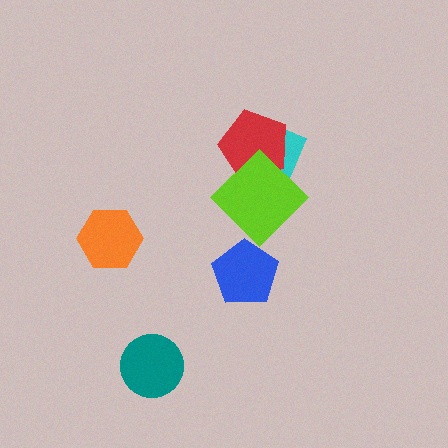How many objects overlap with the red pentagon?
2 objects overlap with the red pentagon.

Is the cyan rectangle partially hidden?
Yes, it is partially covered by another shape.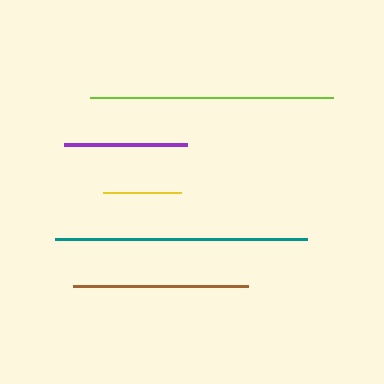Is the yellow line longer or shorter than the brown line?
The brown line is longer than the yellow line.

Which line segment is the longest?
The teal line is the longest at approximately 252 pixels.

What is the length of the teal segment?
The teal segment is approximately 252 pixels long.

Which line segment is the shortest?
The yellow line is the shortest at approximately 78 pixels.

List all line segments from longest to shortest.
From longest to shortest: teal, lime, brown, purple, yellow.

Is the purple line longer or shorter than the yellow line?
The purple line is longer than the yellow line.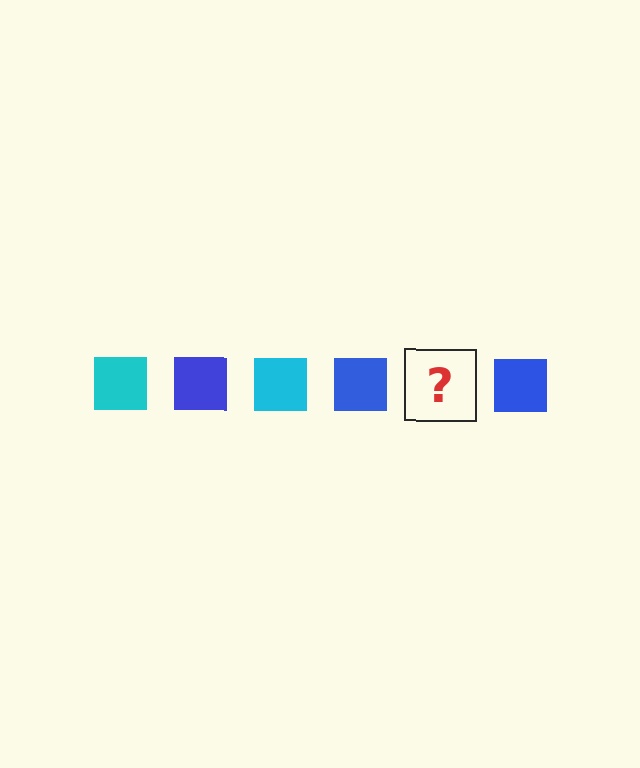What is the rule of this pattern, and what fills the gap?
The rule is that the pattern cycles through cyan, blue squares. The gap should be filled with a cyan square.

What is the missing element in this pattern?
The missing element is a cyan square.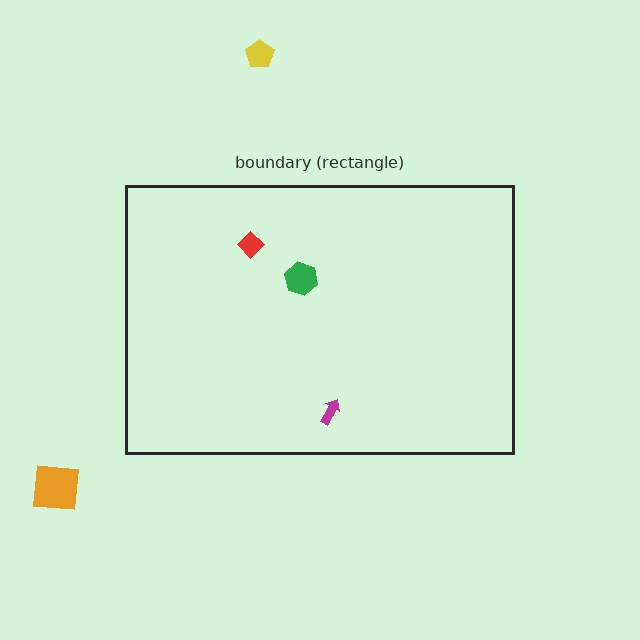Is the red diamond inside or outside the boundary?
Inside.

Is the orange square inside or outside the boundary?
Outside.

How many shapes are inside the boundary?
3 inside, 2 outside.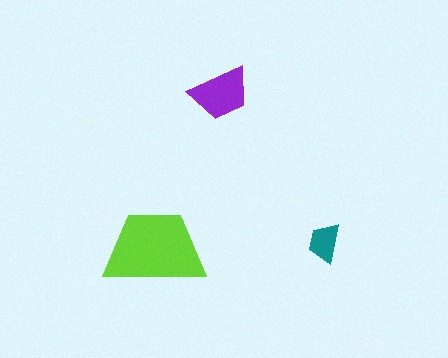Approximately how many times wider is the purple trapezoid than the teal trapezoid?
About 1.5 times wider.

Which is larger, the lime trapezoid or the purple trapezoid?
The lime one.